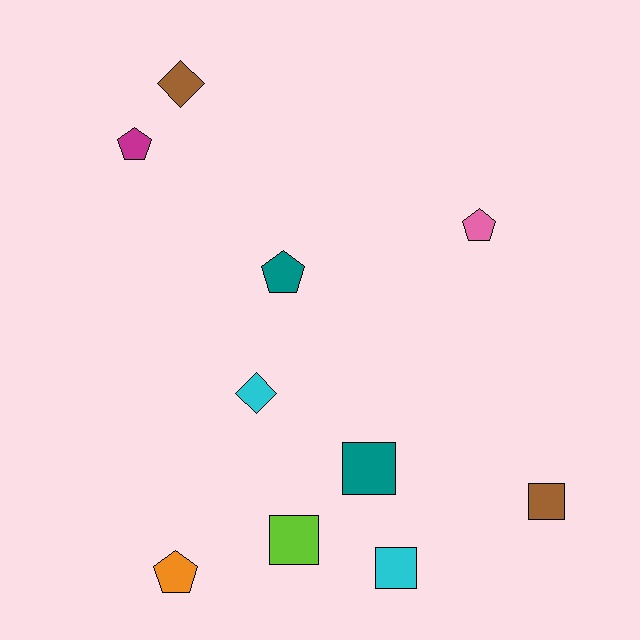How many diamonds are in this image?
There are 2 diamonds.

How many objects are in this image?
There are 10 objects.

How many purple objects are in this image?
There are no purple objects.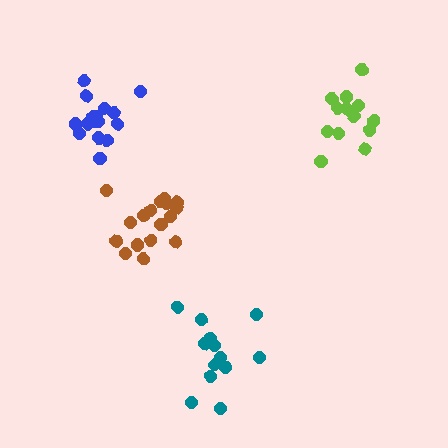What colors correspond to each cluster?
The clusters are colored: lime, blue, teal, brown.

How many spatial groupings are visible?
There are 4 spatial groupings.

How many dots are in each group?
Group 1: 14 dots, Group 2: 17 dots, Group 3: 13 dots, Group 4: 17 dots (61 total).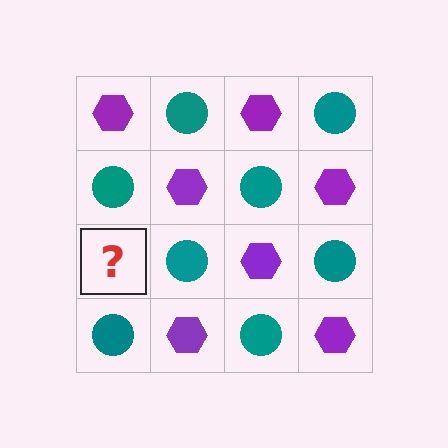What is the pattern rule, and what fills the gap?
The rule is that it alternates purple hexagon and teal circle in a checkerboard pattern. The gap should be filled with a purple hexagon.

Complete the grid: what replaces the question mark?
The question mark should be replaced with a purple hexagon.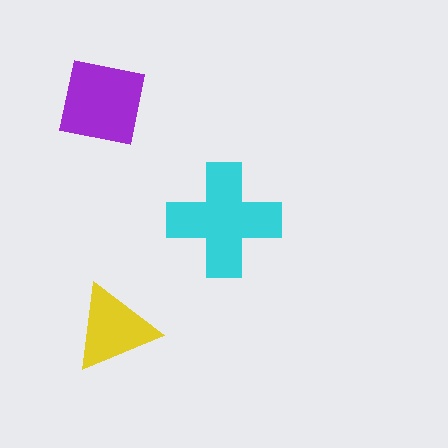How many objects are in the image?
There are 3 objects in the image.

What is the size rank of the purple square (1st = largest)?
2nd.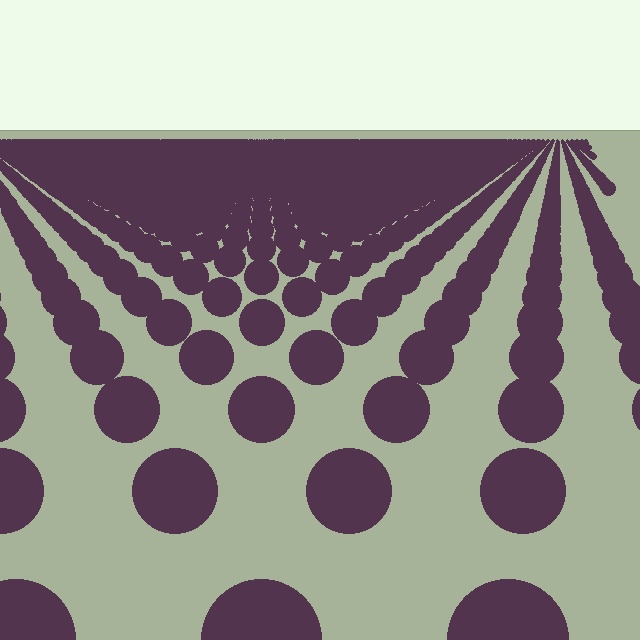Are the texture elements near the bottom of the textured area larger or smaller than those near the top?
Larger. Near the bottom, elements are closer to the viewer and appear at a bigger on-screen size.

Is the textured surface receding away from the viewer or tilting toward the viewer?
The surface is receding away from the viewer. Texture elements get smaller and denser toward the top.